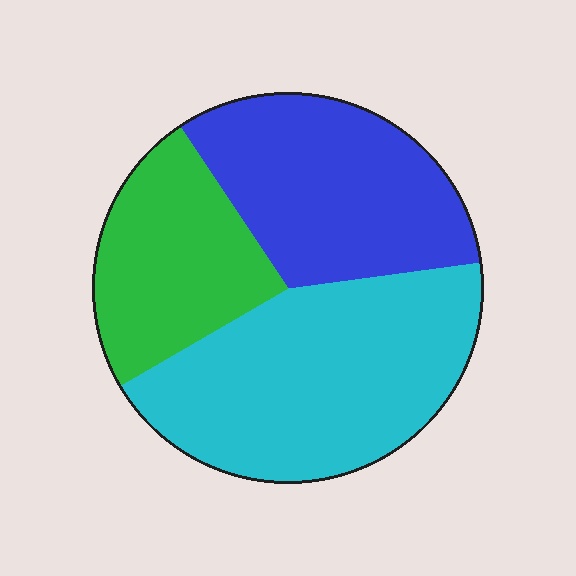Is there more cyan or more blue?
Cyan.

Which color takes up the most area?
Cyan, at roughly 45%.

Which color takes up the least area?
Green, at roughly 25%.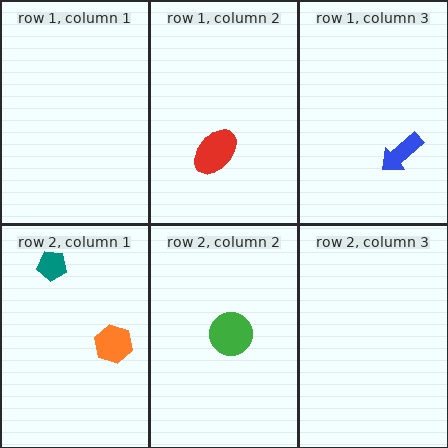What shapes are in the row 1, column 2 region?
The red ellipse.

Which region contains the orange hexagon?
The row 2, column 1 region.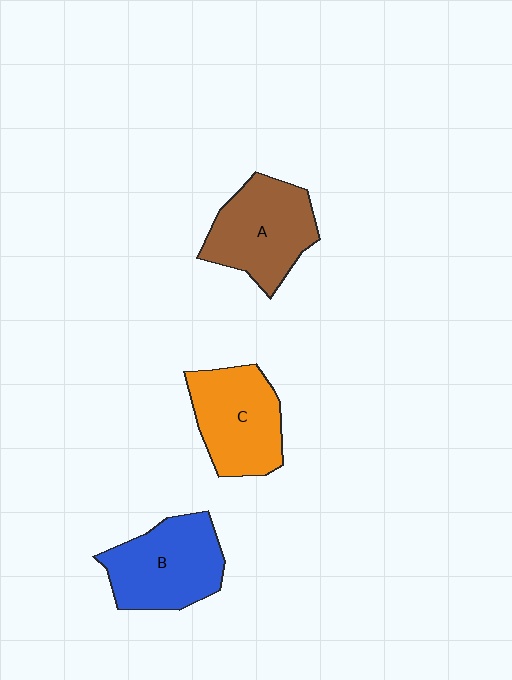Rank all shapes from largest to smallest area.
From largest to smallest: B (blue), A (brown), C (orange).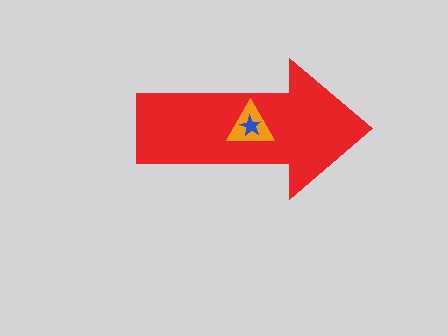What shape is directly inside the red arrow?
The orange triangle.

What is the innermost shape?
The blue star.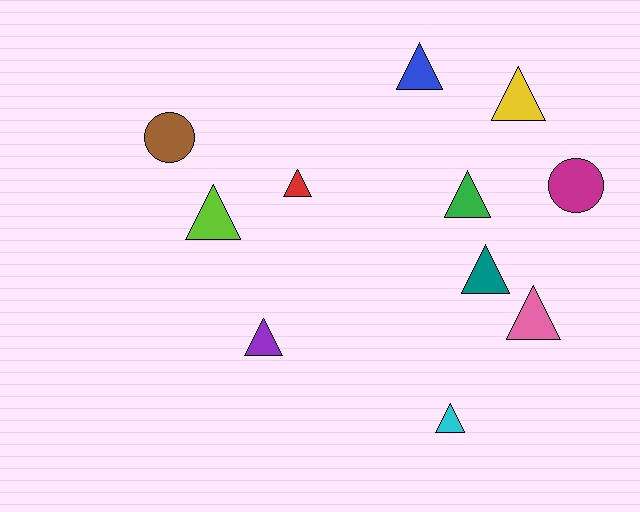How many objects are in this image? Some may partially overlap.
There are 11 objects.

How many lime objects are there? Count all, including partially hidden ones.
There is 1 lime object.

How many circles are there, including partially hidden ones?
There are 2 circles.